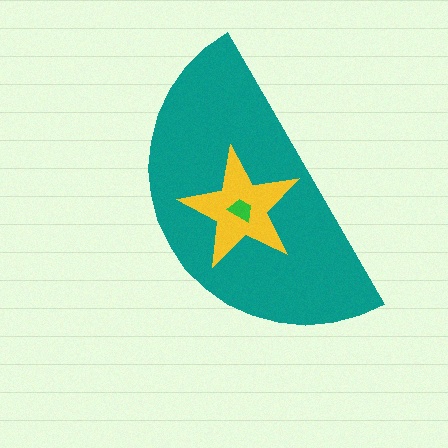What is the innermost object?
The green trapezoid.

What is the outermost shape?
The teal semicircle.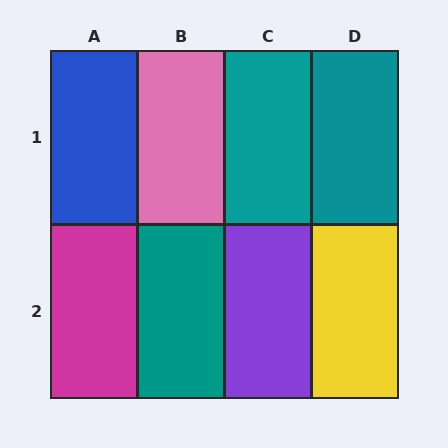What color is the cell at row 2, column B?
Teal.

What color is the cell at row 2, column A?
Magenta.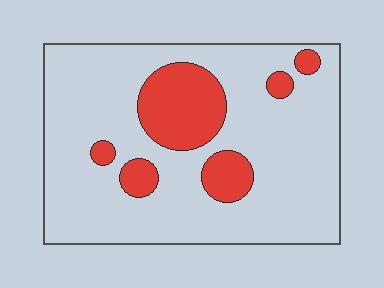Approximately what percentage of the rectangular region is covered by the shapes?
Approximately 20%.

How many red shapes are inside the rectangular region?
6.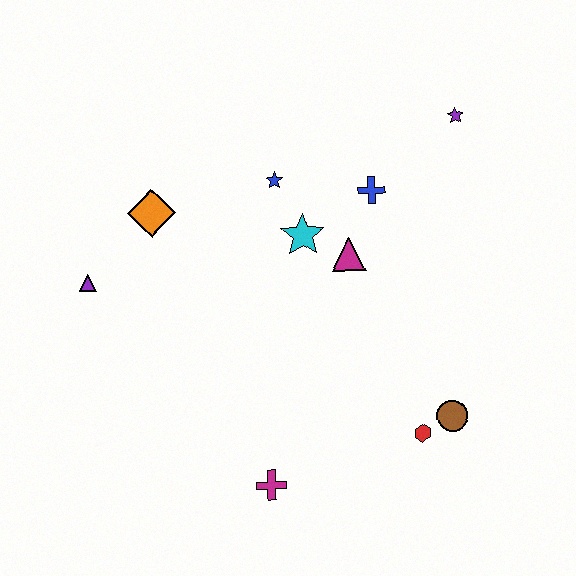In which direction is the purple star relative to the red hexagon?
The purple star is above the red hexagon.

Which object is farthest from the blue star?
The magenta cross is farthest from the blue star.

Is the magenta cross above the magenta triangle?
No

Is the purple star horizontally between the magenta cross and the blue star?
No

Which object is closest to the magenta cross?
The red hexagon is closest to the magenta cross.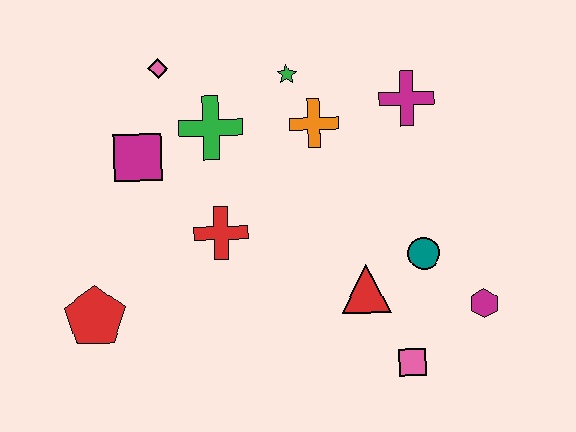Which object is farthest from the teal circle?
The red pentagon is farthest from the teal circle.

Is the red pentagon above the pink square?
Yes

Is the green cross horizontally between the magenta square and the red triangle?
Yes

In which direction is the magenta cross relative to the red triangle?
The magenta cross is above the red triangle.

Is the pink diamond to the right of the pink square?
No